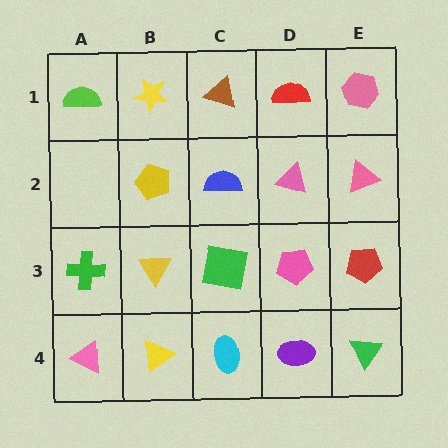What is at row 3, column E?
A red pentagon.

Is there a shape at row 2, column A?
No, that cell is empty.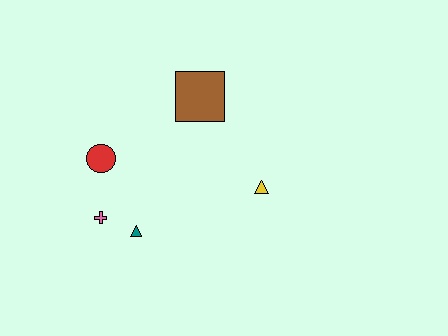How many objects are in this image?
There are 5 objects.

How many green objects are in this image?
There are no green objects.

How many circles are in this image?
There is 1 circle.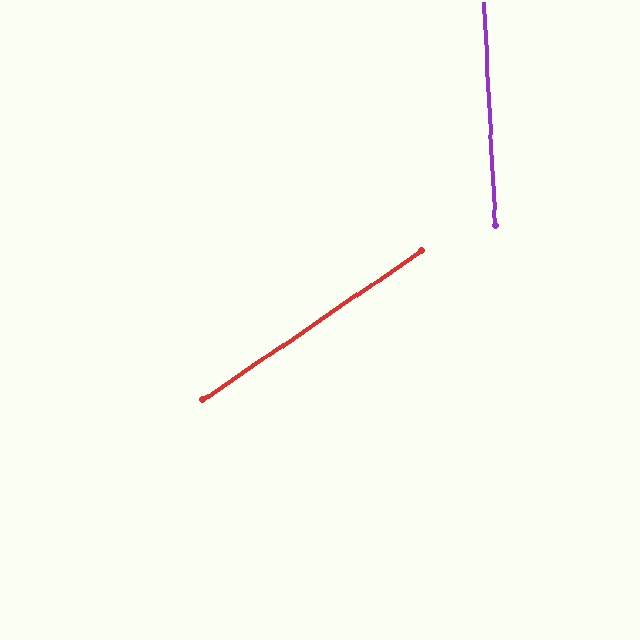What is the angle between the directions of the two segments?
Approximately 59 degrees.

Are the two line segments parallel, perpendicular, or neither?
Neither parallel nor perpendicular — they differ by about 59°.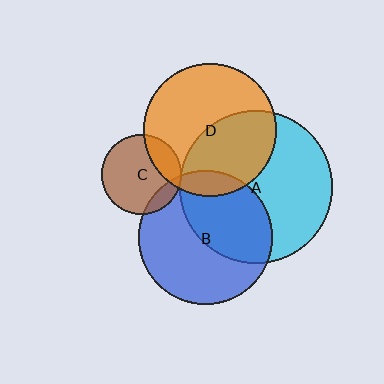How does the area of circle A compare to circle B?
Approximately 1.3 times.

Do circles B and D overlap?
Yes.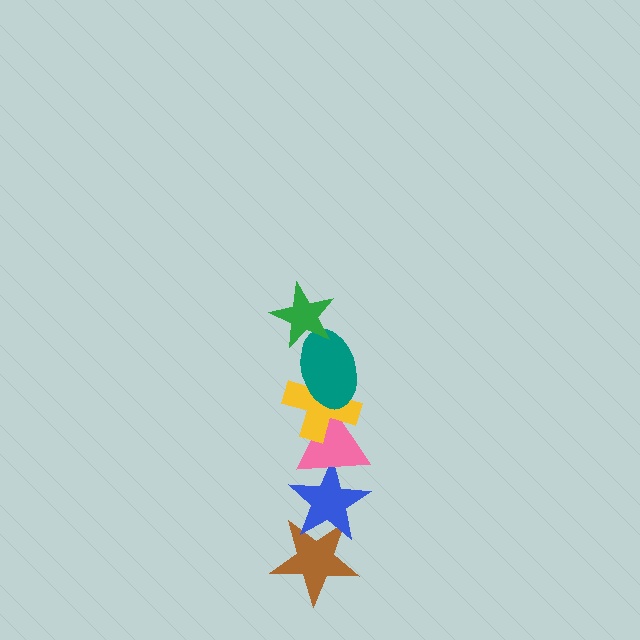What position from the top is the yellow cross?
The yellow cross is 3rd from the top.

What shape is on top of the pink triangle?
The yellow cross is on top of the pink triangle.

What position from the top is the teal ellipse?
The teal ellipse is 2nd from the top.